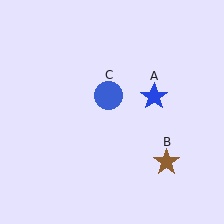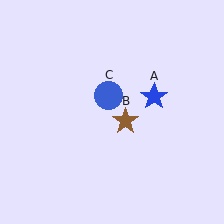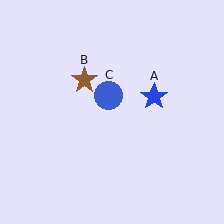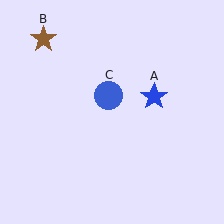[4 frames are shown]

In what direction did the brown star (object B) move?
The brown star (object B) moved up and to the left.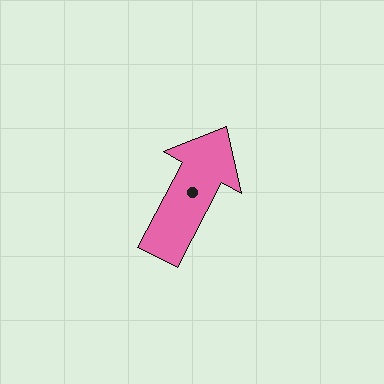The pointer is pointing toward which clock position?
Roughly 1 o'clock.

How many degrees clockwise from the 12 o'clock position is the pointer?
Approximately 28 degrees.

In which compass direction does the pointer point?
Northeast.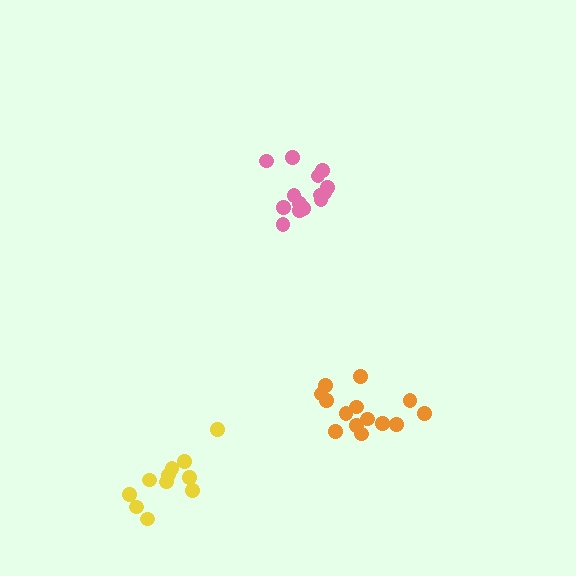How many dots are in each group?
Group 1: 14 dots, Group 2: 15 dots, Group 3: 11 dots (40 total).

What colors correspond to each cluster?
The clusters are colored: orange, pink, yellow.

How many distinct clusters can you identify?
There are 3 distinct clusters.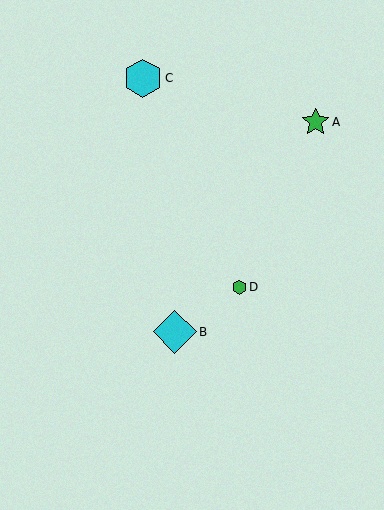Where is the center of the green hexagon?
The center of the green hexagon is at (239, 287).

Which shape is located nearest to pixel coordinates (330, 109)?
The green star (labeled A) at (315, 122) is nearest to that location.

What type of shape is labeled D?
Shape D is a green hexagon.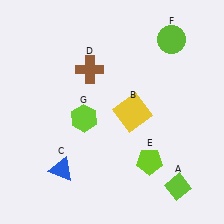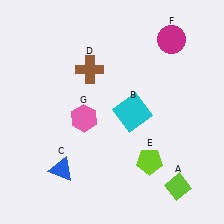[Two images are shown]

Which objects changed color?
B changed from yellow to cyan. F changed from lime to magenta. G changed from lime to pink.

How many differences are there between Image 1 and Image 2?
There are 3 differences between the two images.